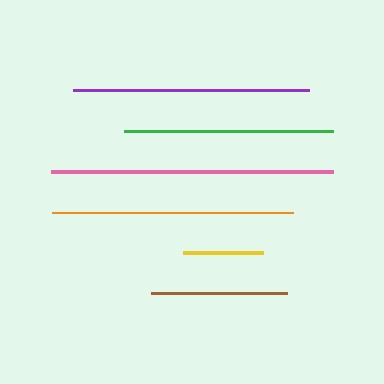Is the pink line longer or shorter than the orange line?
The pink line is longer than the orange line.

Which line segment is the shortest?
The yellow line is the shortest at approximately 81 pixels.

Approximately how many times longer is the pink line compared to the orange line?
The pink line is approximately 1.2 times the length of the orange line.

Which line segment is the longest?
The pink line is the longest at approximately 282 pixels.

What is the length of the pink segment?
The pink segment is approximately 282 pixels long.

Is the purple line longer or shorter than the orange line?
The orange line is longer than the purple line.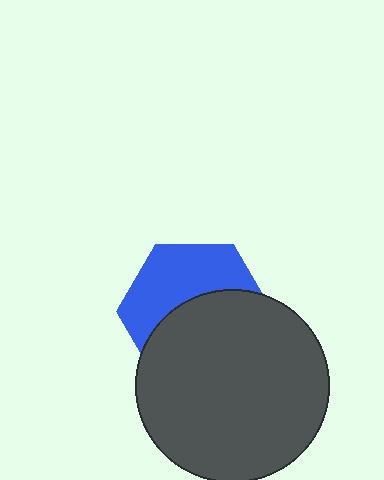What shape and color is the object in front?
The object in front is a dark gray circle.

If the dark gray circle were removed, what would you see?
You would see the complete blue hexagon.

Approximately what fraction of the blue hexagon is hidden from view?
Roughly 54% of the blue hexagon is hidden behind the dark gray circle.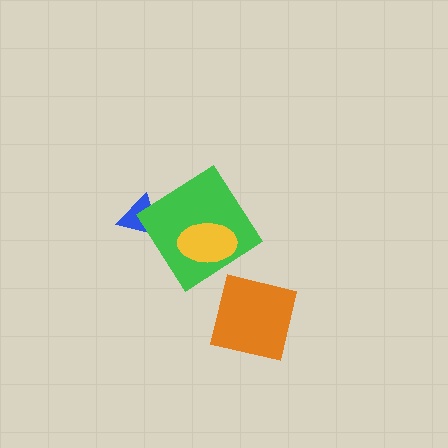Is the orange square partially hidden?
No, no other shape covers it.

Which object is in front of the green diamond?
The yellow ellipse is in front of the green diamond.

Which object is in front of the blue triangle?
The green diamond is in front of the blue triangle.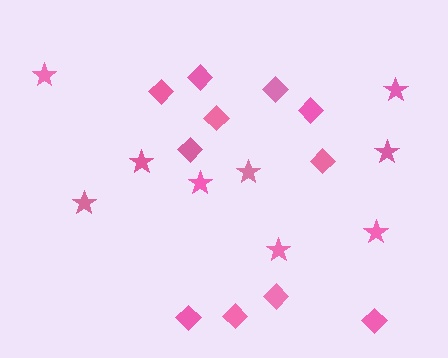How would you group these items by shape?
There are 2 groups: one group of stars (9) and one group of diamonds (11).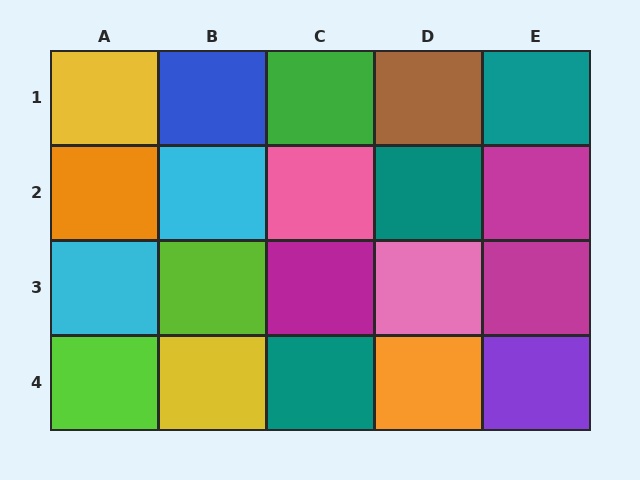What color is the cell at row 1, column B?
Blue.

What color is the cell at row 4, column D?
Orange.